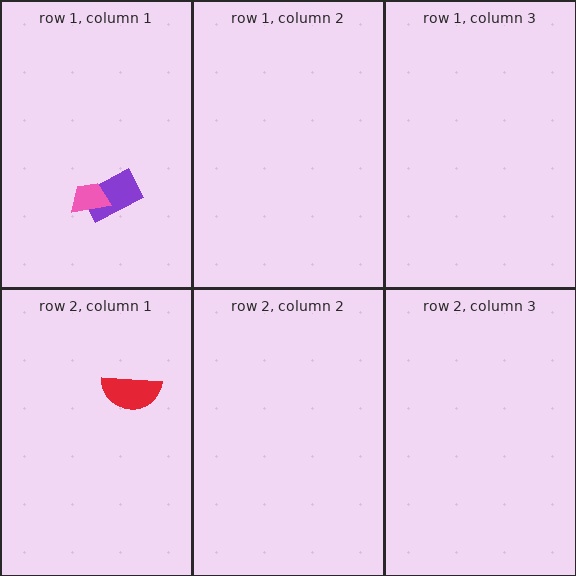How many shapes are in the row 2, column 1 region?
1.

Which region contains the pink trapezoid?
The row 1, column 1 region.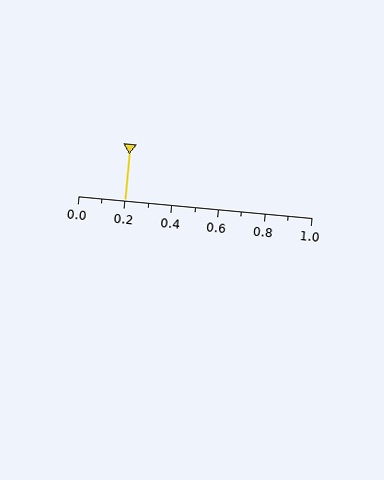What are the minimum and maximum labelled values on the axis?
The axis runs from 0.0 to 1.0.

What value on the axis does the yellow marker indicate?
The marker indicates approximately 0.2.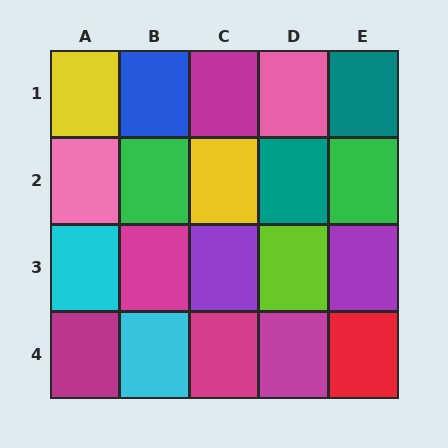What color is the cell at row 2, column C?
Yellow.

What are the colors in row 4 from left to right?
Magenta, cyan, magenta, magenta, red.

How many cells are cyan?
2 cells are cyan.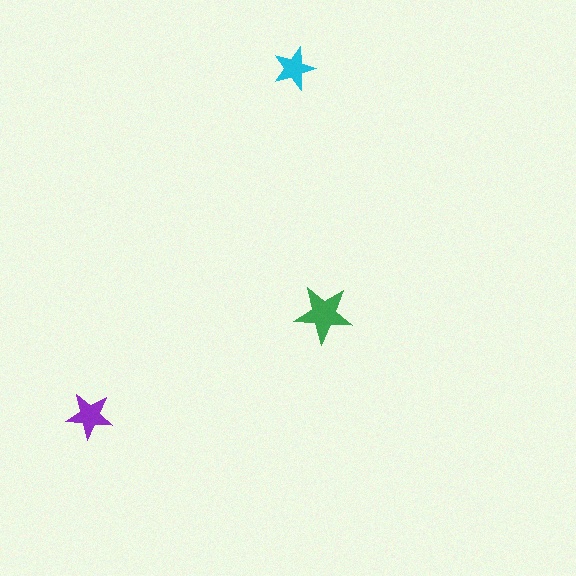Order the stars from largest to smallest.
the green one, the purple one, the cyan one.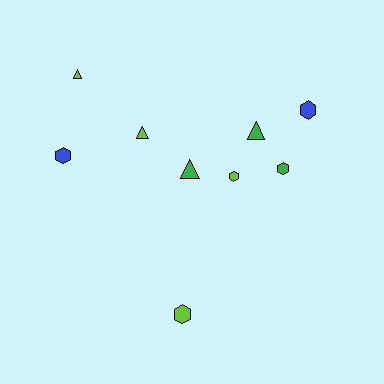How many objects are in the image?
There are 9 objects.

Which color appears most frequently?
Lime, with 4 objects.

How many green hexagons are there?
There is 1 green hexagon.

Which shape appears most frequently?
Hexagon, with 5 objects.